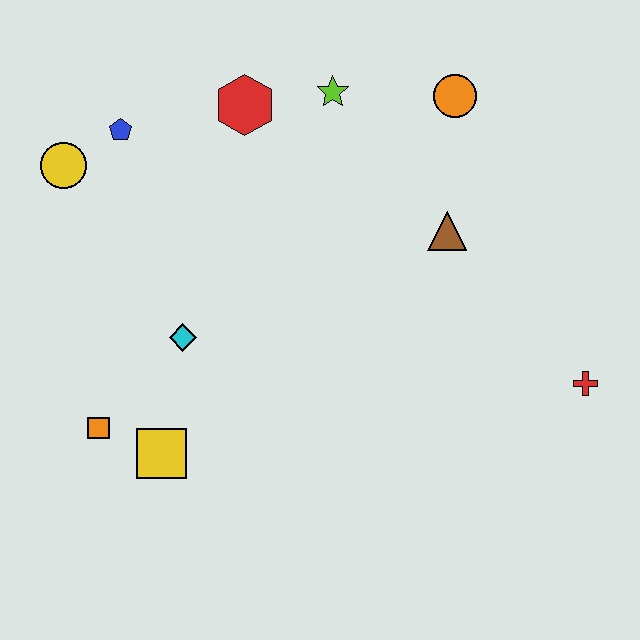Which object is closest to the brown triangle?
The orange circle is closest to the brown triangle.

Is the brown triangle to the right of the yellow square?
Yes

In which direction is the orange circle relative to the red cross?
The orange circle is above the red cross.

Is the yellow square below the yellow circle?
Yes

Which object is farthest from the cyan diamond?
The red cross is farthest from the cyan diamond.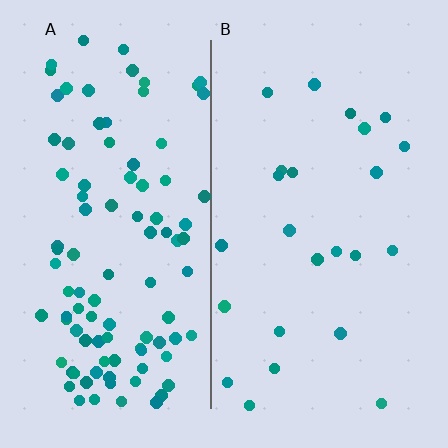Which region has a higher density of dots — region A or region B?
A (the left).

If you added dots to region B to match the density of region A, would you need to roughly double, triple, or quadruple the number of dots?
Approximately quadruple.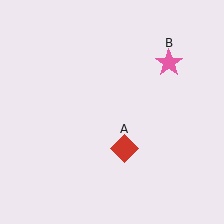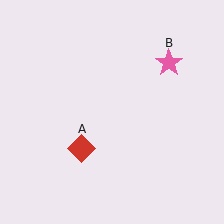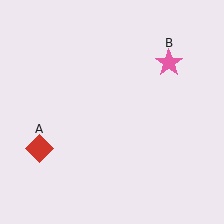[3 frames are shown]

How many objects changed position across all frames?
1 object changed position: red diamond (object A).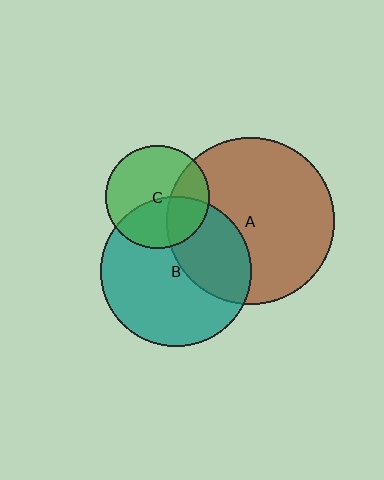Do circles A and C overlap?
Yes.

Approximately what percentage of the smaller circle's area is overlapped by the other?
Approximately 30%.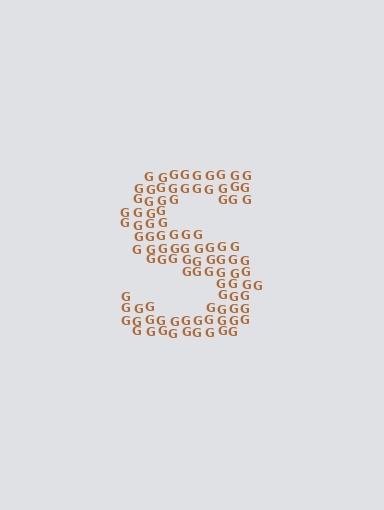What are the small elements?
The small elements are letter G's.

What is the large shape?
The large shape is the letter S.